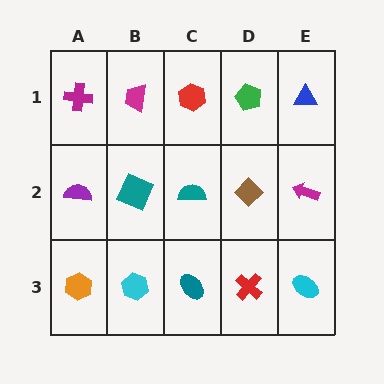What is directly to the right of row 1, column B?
A red hexagon.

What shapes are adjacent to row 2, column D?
A green pentagon (row 1, column D), a red cross (row 3, column D), a teal semicircle (row 2, column C), a magenta arrow (row 2, column E).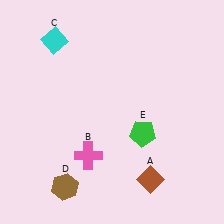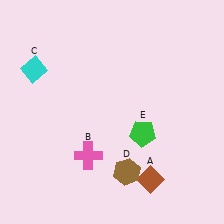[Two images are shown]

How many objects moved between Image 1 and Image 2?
2 objects moved between the two images.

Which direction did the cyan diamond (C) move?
The cyan diamond (C) moved down.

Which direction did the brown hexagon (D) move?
The brown hexagon (D) moved right.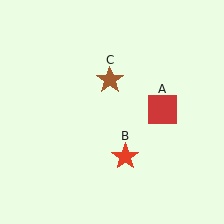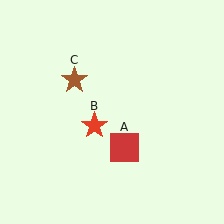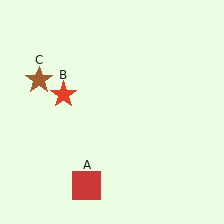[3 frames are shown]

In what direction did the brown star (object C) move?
The brown star (object C) moved left.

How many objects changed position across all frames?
3 objects changed position: red square (object A), red star (object B), brown star (object C).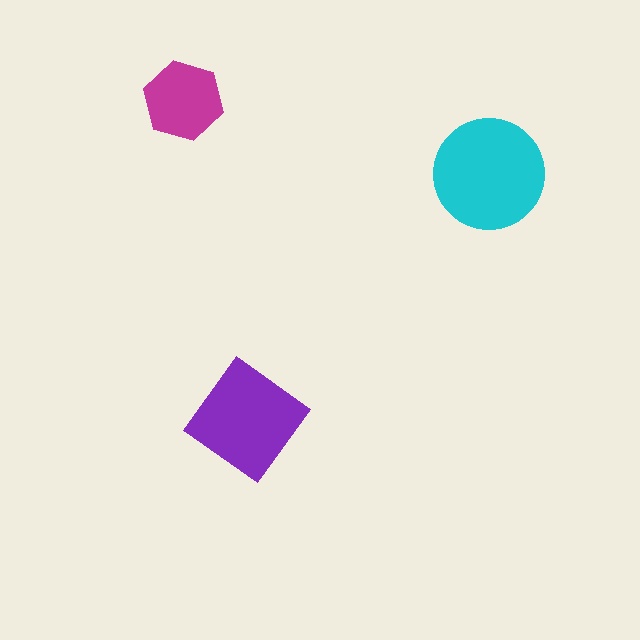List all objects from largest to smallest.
The cyan circle, the purple diamond, the magenta hexagon.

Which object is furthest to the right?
The cyan circle is rightmost.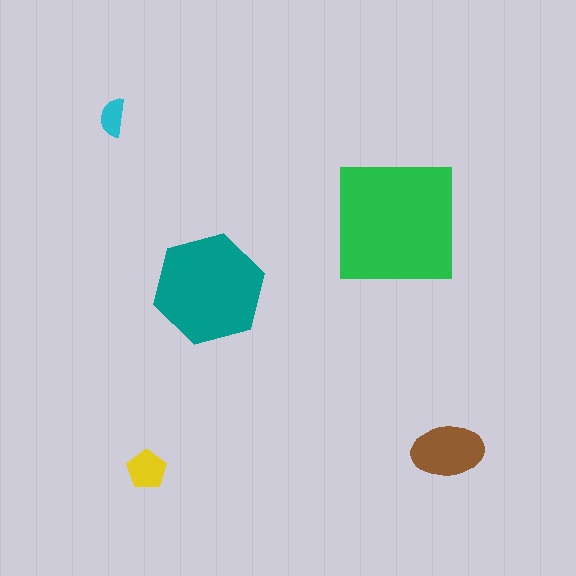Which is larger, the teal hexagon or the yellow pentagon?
The teal hexagon.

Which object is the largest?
The green square.